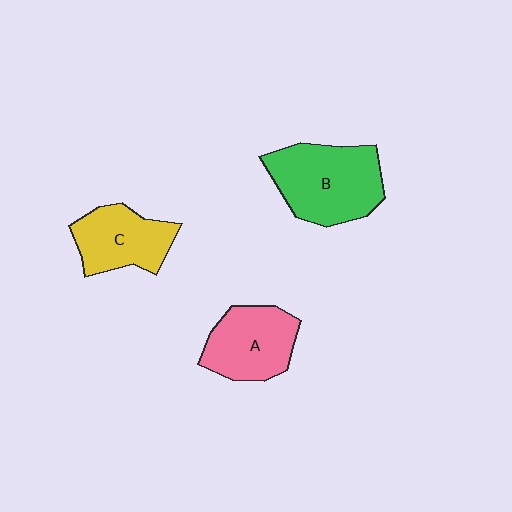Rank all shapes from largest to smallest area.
From largest to smallest: B (green), A (pink), C (yellow).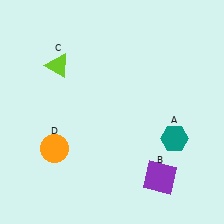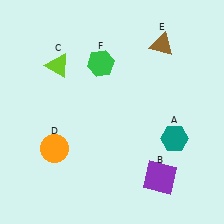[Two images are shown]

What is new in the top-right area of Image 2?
A brown triangle (E) was added in the top-right area of Image 2.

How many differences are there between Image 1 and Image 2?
There are 2 differences between the two images.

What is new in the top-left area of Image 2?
A green hexagon (F) was added in the top-left area of Image 2.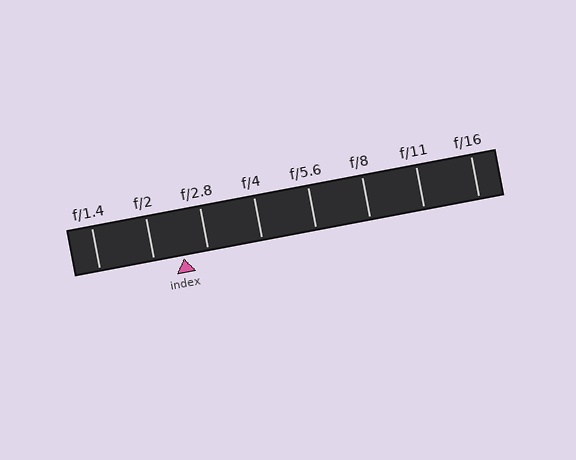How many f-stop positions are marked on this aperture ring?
There are 8 f-stop positions marked.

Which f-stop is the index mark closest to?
The index mark is closest to f/2.8.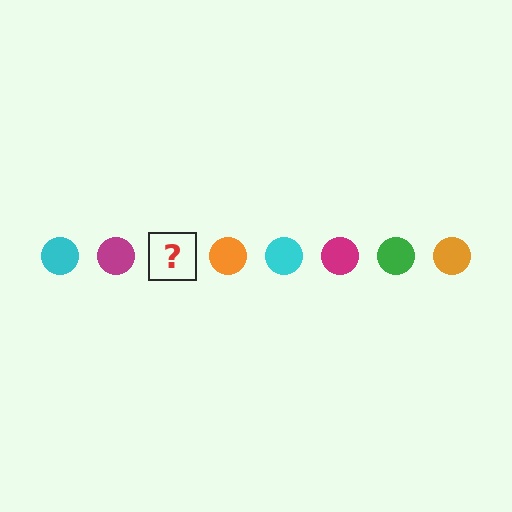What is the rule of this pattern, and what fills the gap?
The rule is that the pattern cycles through cyan, magenta, green, orange circles. The gap should be filled with a green circle.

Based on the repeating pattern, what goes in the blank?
The blank should be a green circle.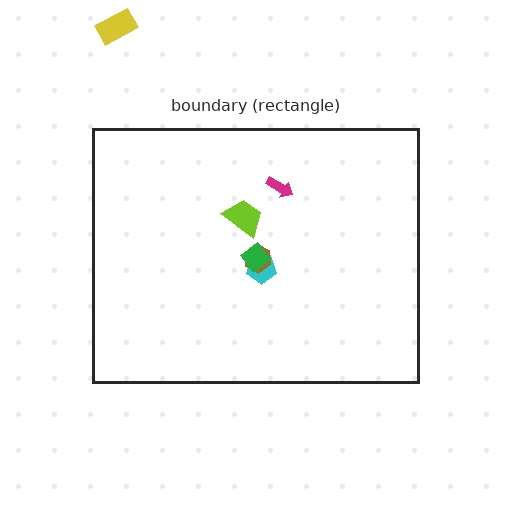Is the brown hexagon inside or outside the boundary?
Inside.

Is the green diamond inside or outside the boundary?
Inside.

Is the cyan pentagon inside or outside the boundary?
Inside.